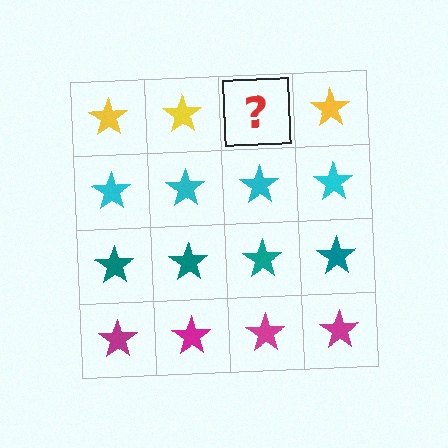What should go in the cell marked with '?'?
The missing cell should contain a yellow star.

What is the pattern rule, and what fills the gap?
The rule is that each row has a consistent color. The gap should be filled with a yellow star.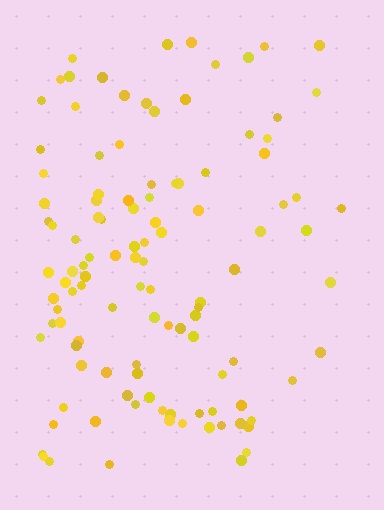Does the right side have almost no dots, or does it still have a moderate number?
Still a moderate number, just noticeably fewer than the left.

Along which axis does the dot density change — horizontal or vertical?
Horizontal.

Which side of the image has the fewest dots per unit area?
The right.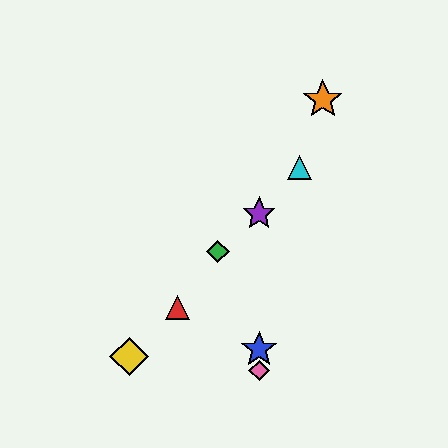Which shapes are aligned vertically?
The blue star, the purple star, the pink diamond are aligned vertically.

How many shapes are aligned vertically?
3 shapes (the blue star, the purple star, the pink diamond) are aligned vertically.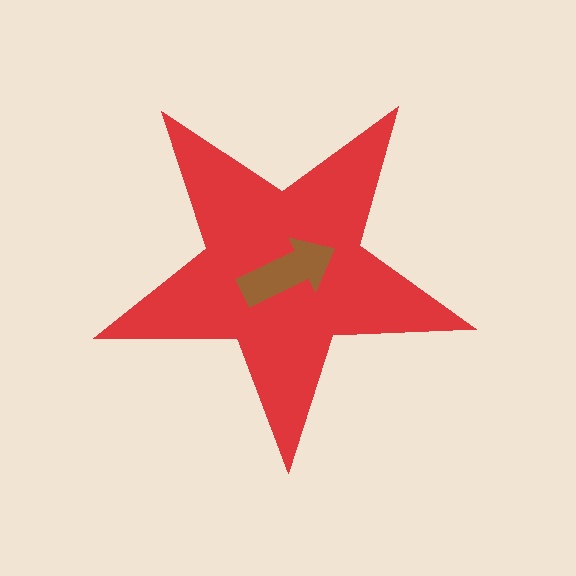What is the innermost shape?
The brown arrow.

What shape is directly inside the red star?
The brown arrow.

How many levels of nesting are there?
2.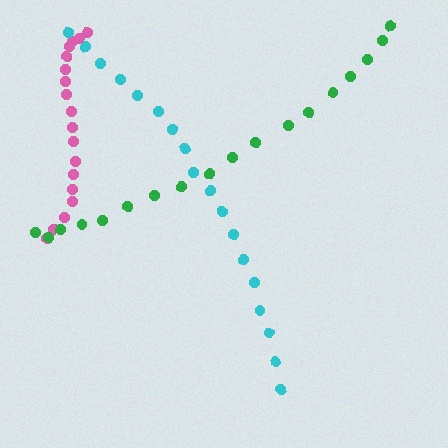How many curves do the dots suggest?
There are 3 distinct paths.